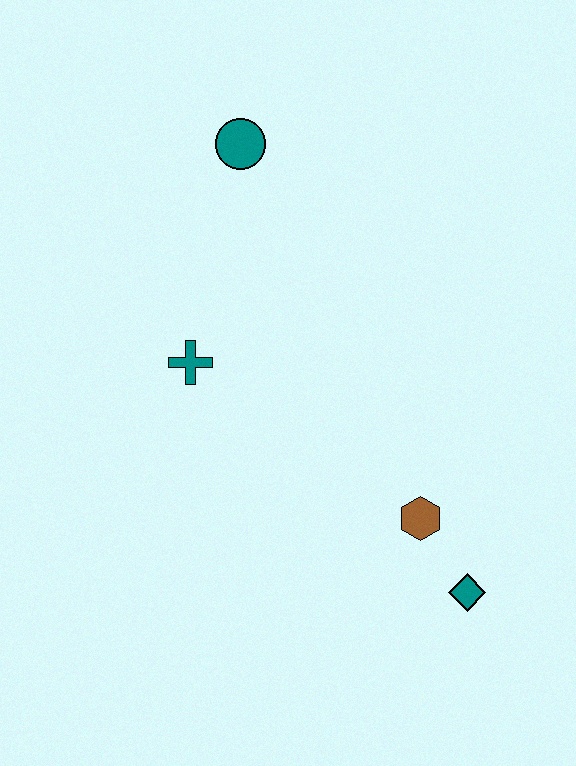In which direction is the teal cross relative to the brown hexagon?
The teal cross is to the left of the brown hexagon.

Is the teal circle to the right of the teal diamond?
No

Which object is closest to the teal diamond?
The brown hexagon is closest to the teal diamond.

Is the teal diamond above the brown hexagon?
No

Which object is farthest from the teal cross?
The teal diamond is farthest from the teal cross.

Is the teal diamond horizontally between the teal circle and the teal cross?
No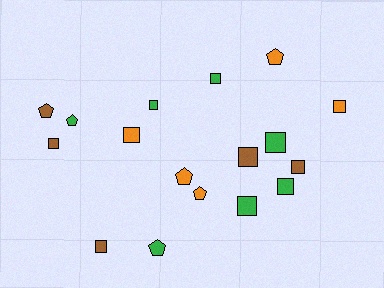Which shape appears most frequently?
Square, with 11 objects.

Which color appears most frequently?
Green, with 7 objects.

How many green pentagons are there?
There are 2 green pentagons.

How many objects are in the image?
There are 17 objects.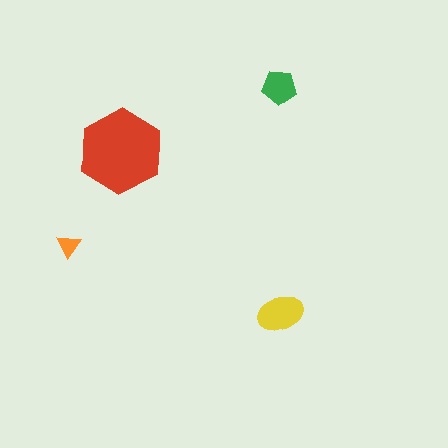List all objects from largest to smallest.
The red hexagon, the yellow ellipse, the green pentagon, the orange triangle.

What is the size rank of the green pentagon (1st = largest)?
3rd.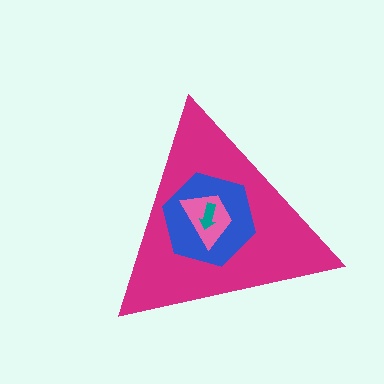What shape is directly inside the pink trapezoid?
The teal arrow.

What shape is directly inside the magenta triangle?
The blue hexagon.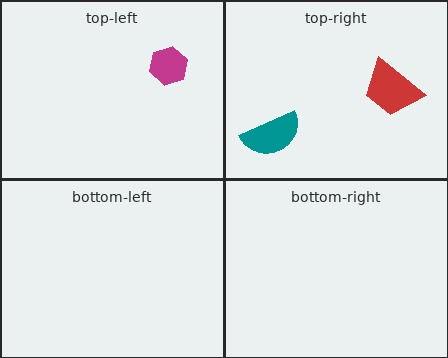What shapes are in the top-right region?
The teal semicircle, the red trapezoid.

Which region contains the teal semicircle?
The top-right region.